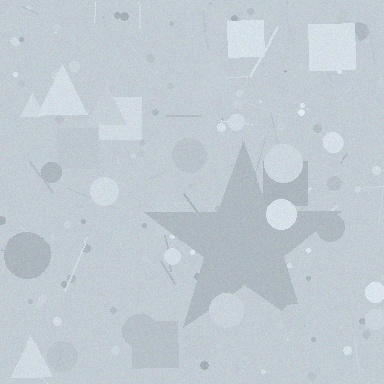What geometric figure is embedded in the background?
A star is embedded in the background.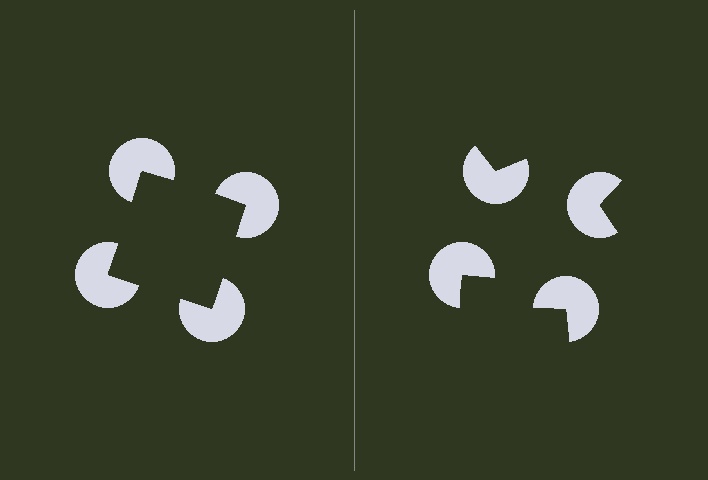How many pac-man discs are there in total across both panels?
8 — 4 on each side.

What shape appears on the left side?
An illusory square.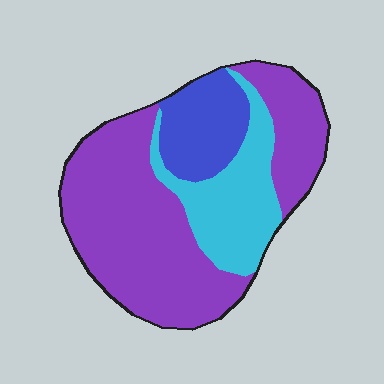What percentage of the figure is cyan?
Cyan covers roughly 25% of the figure.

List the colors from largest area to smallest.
From largest to smallest: purple, cyan, blue.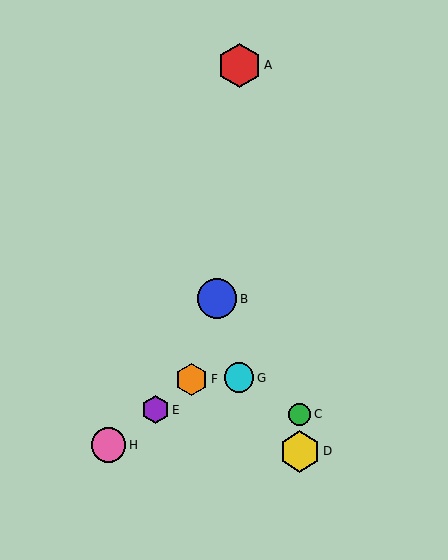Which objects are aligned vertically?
Objects C, D are aligned vertically.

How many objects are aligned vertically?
2 objects (C, D) are aligned vertically.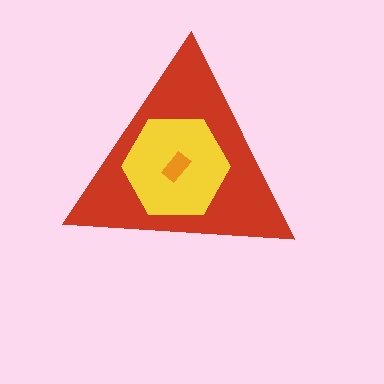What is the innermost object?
The orange rectangle.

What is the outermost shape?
The red triangle.